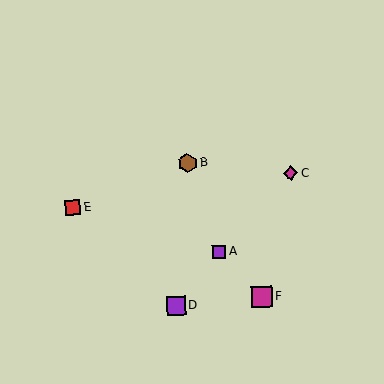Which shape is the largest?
The magenta square (labeled F) is the largest.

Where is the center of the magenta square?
The center of the magenta square is at (262, 297).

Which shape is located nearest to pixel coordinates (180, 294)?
The purple square (labeled D) at (176, 306) is nearest to that location.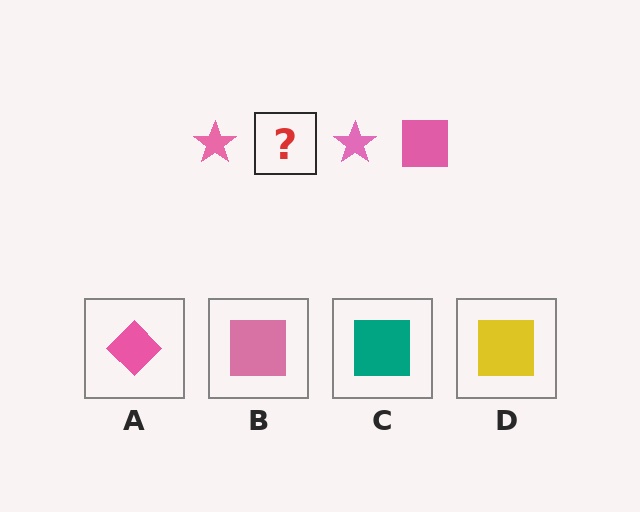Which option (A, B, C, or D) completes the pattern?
B.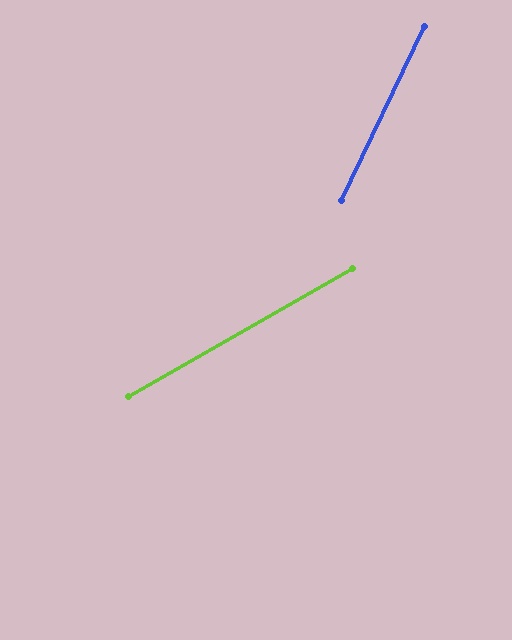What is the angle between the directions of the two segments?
Approximately 35 degrees.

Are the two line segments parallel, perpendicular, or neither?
Neither parallel nor perpendicular — they differ by about 35°.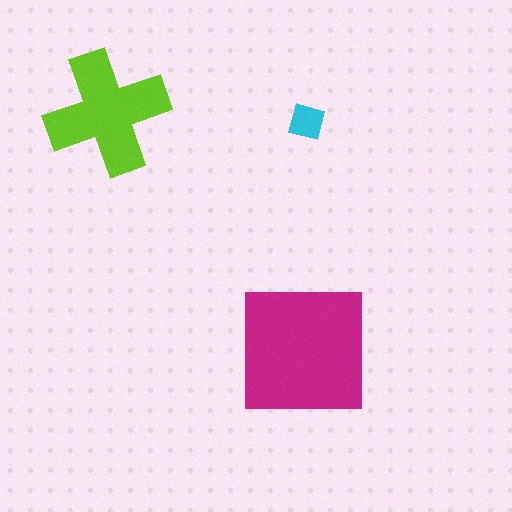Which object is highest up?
The lime cross is topmost.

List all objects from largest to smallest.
The magenta square, the lime cross, the cyan diamond.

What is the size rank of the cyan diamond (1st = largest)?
3rd.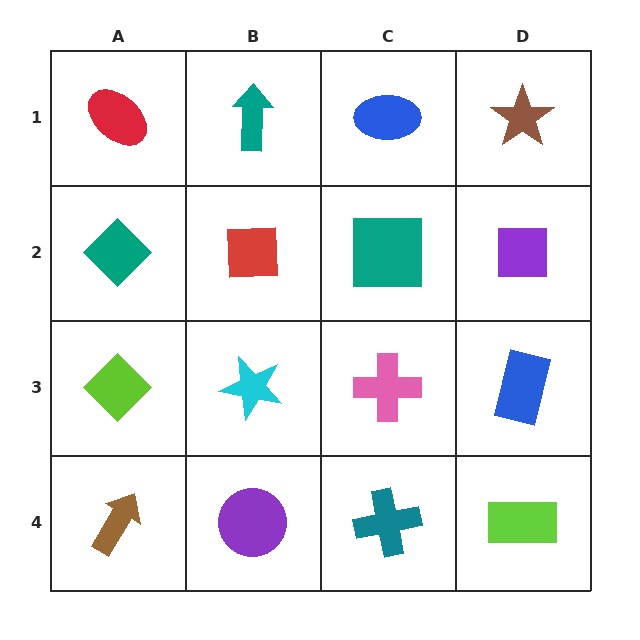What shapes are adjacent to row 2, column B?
A teal arrow (row 1, column B), a cyan star (row 3, column B), a teal diamond (row 2, column A), a teal square (row 2, column C).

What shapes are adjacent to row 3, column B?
A red square (row 2, column B), a purple circle (row 4, column B), a lime diamond (row 3, column A), a pink cross (row 3, column C).